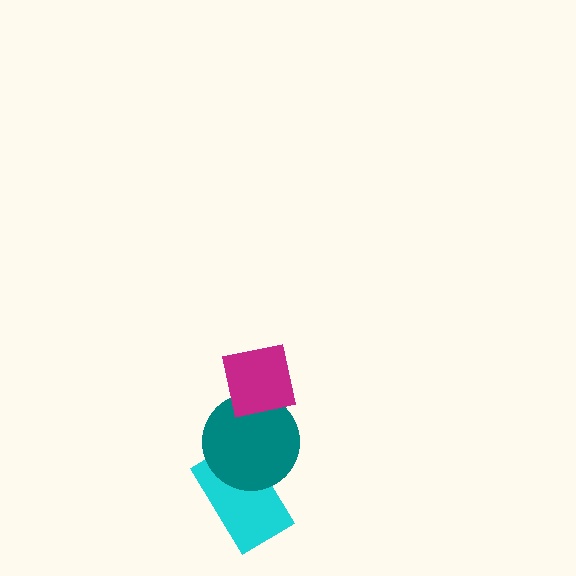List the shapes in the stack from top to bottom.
From top to bottom: the magenta square, the teal circle, the cyan rectangle.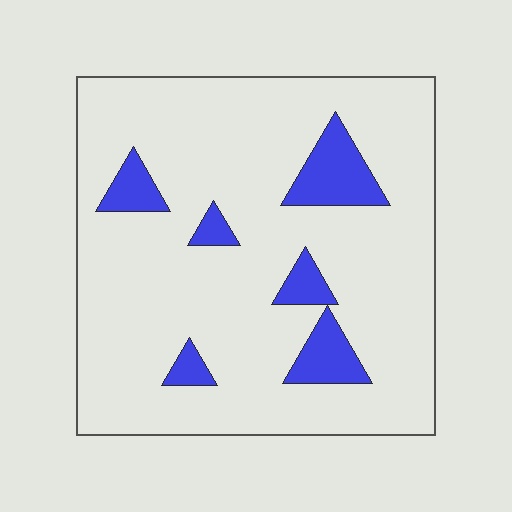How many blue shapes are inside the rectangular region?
6.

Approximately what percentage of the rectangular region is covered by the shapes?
Approximately 15%.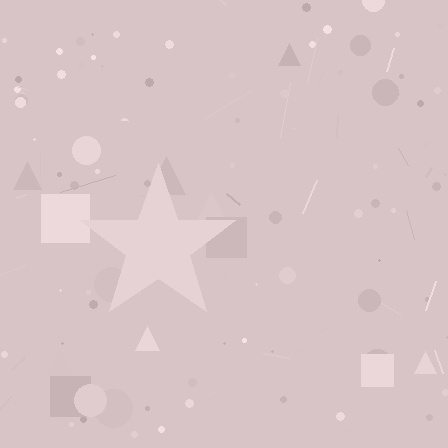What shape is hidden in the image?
A star is hidden in the image.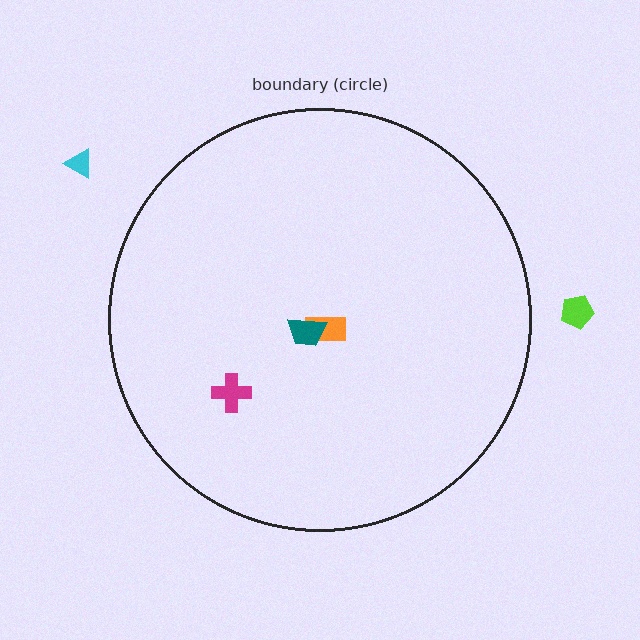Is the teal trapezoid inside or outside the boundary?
Inside.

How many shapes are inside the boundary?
3 inside, 2 outside.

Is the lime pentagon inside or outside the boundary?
Outside.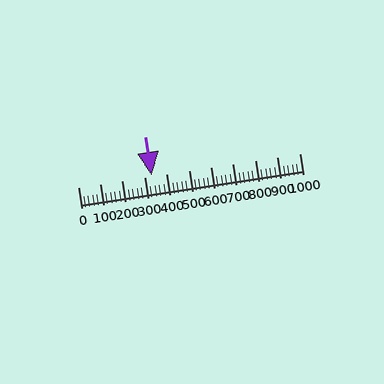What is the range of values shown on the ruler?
The ruler shows values from 0 to 1000.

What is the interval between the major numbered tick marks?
The major tick marks are spaced 100 units apart.